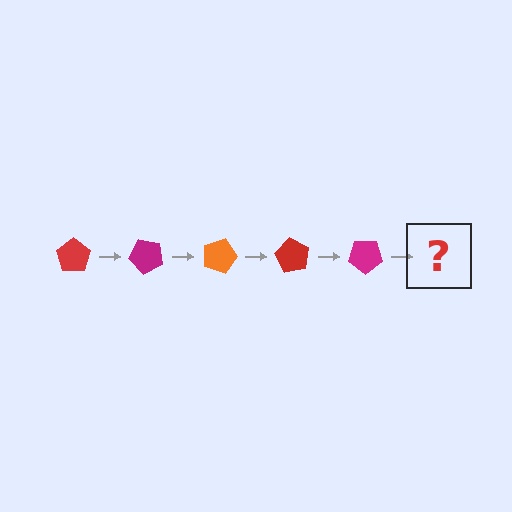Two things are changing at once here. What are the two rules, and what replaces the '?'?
The two rules are that it rotates 45 degrees each step and the color cycles through red, magenta, and orange. The '?' should be an orange pentagon, rotated 225 degrees from the start.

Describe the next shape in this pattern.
It should be an orange pentagon, rotated 225 degrees from the start.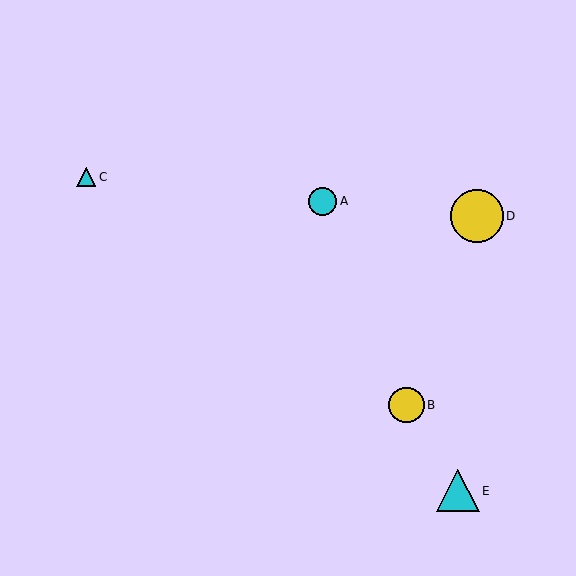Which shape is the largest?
The yellow circle (labeled D) is the largest.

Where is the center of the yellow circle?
The center of the yellow circle is at (407, 405).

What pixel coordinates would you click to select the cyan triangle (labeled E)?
Click at (458, 491) to select the cyan triangle E.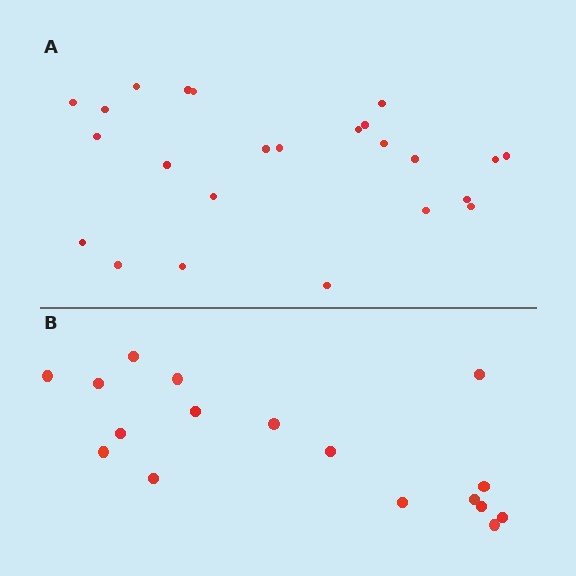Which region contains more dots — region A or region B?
Region A (the top region) has more dots.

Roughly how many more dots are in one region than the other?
Region A has roughly 8 or so more dots than region B.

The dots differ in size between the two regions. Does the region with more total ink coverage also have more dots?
No. Region B has more total ink coverage because its dots are larger, but region A actually contains more individual dots. Total area can be misleading — the number of items is what matters here.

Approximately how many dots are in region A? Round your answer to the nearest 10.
About 20 dots. (The exact count is 24, which rounds to 20.)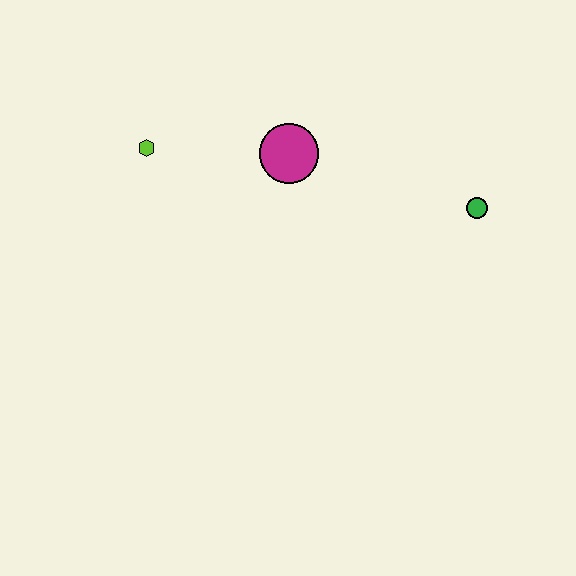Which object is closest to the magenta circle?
The lime hexagon is closest to the magenta circle.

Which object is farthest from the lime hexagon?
The green circle is farthest from the lime hexagon.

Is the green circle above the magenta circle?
No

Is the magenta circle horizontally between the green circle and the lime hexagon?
Yes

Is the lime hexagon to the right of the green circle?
No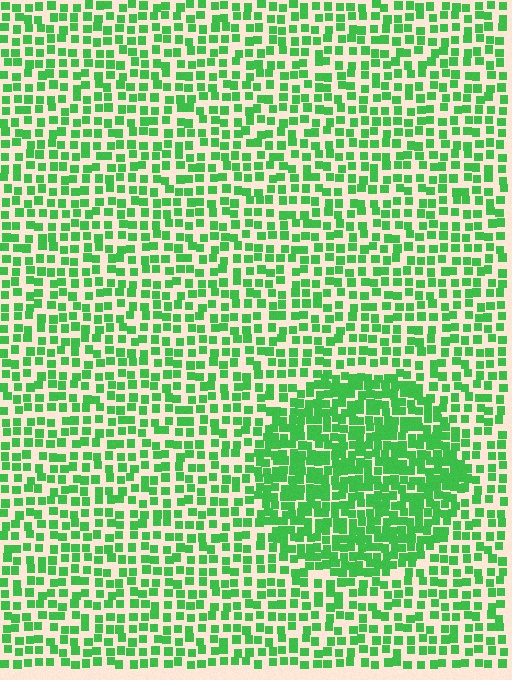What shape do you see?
I see a circle.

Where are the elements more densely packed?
The elements are more densely packed inside the circle boundary.